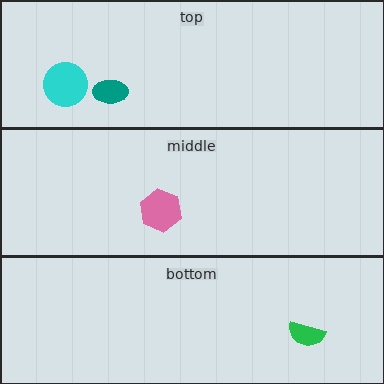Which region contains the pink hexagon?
The middle region.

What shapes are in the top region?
The cyan circle, the teal ellipse.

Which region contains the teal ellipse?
The top region.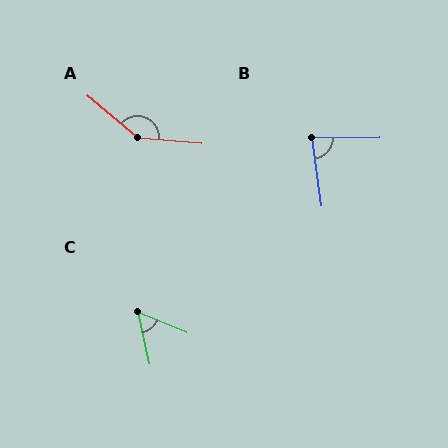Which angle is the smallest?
C, at approximately 54 degrees.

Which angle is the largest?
A, at approximately 145 degrees.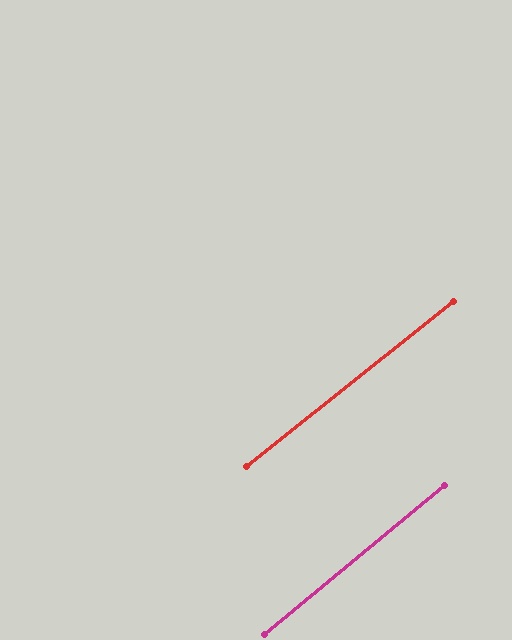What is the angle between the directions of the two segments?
Approximately 1 degree.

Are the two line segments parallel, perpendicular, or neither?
Parallel — their directions differ by only 1.0°.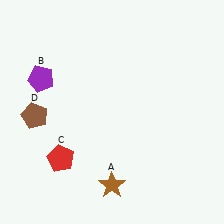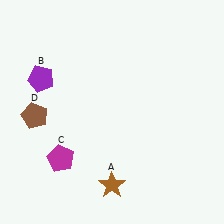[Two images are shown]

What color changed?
The pentagon (C) changed from red in Image 1 to magenta in Image 2.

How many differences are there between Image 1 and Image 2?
There is 1 difference between the two images.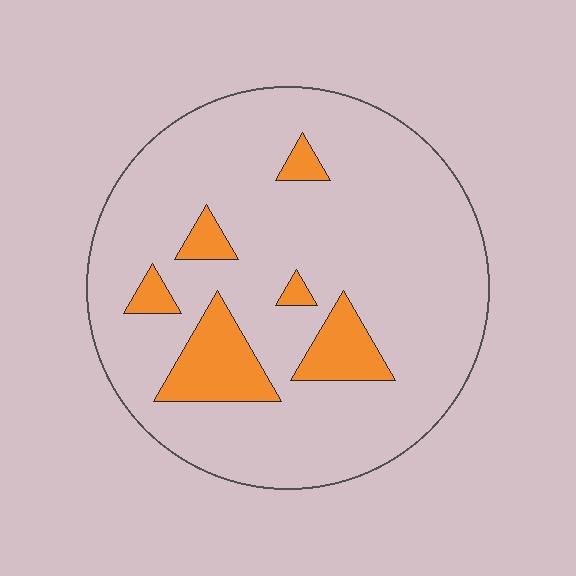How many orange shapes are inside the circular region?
6.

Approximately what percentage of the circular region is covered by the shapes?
Approximately 15%.